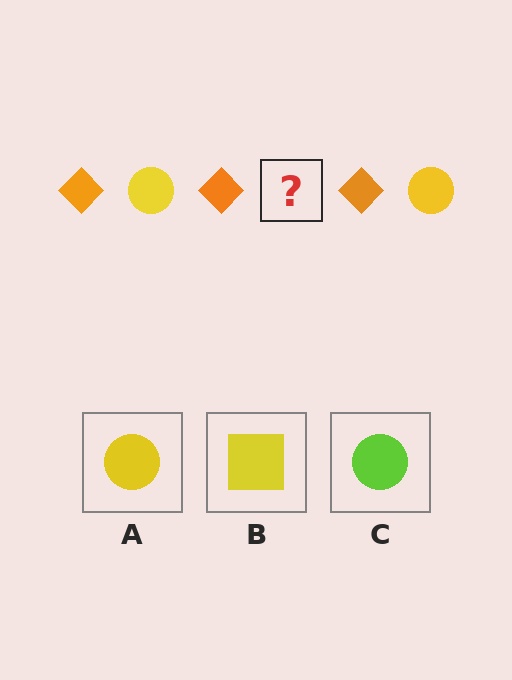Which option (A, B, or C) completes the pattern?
A.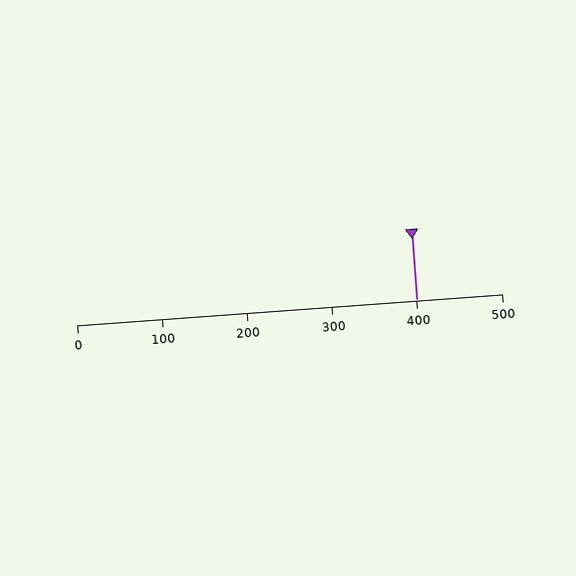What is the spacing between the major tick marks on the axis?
The major ticks are spaced 100 apart.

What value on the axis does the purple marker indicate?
The marker indicates approximately 400.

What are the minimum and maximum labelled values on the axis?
The axis runs from 0 to 500.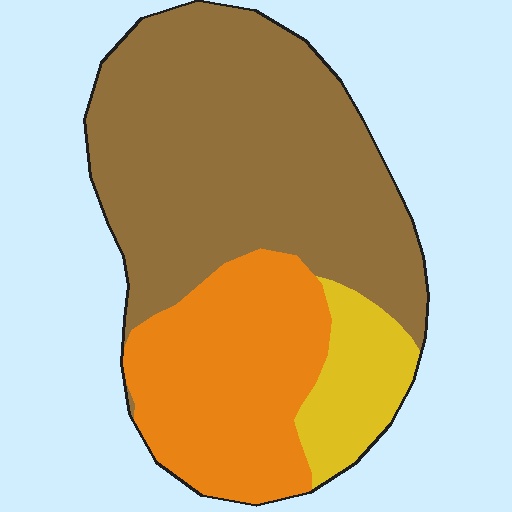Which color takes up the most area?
Brown, at roughly 60%.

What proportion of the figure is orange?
Orange takes up about one third (1/3) of the figure.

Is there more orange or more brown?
Brown.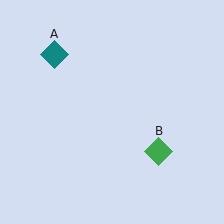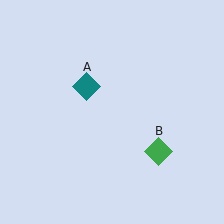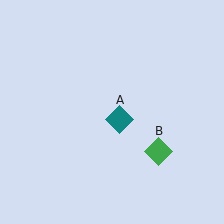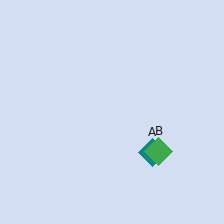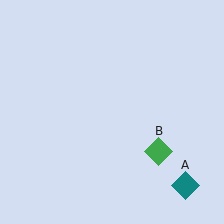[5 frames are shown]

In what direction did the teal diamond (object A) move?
The teal diamond (object A) moved down and to the right.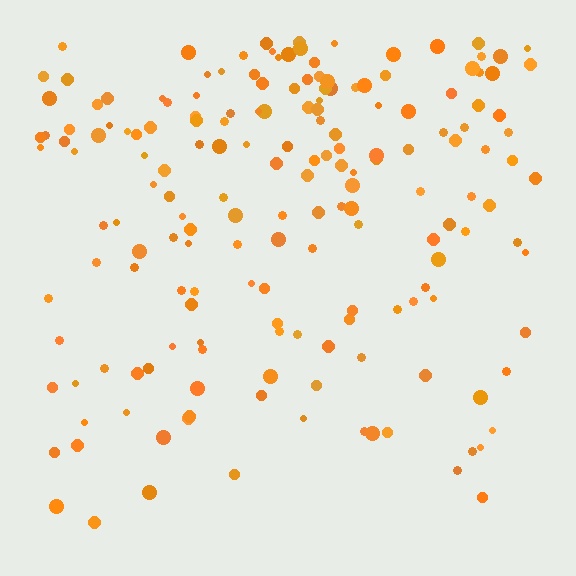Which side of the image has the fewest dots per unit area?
The bottom.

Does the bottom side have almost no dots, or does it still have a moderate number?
Still a moderate number, just noticeably fewer than the top.